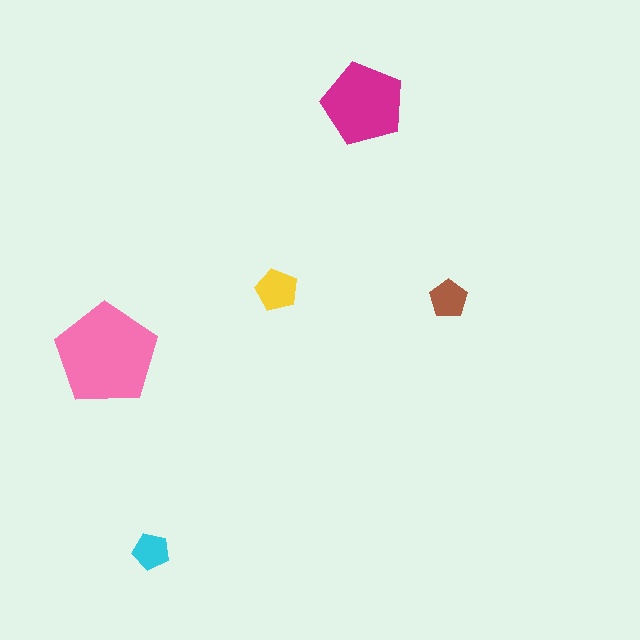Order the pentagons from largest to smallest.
the pink one, the magenta one, the yellow one, the brown one, the cyan one.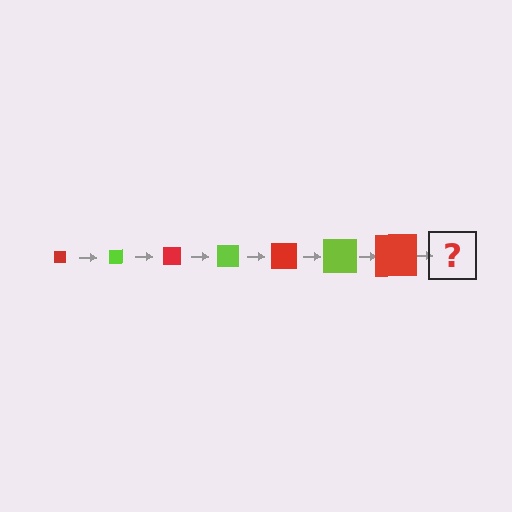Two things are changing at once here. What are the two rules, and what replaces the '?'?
The two rules are that the square grows larger each step and the color cycles through red and lime. The '?' should be a lime square, larger than the previous one.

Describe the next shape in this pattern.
It should be a lime square, larger than the previous one.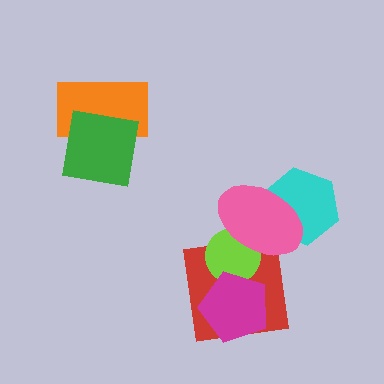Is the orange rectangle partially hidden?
Yes, it is partially covered by another shape.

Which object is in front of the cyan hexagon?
The pink ellipse is in front of the cyan hexagon.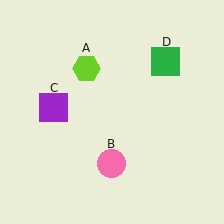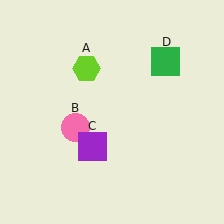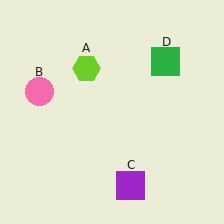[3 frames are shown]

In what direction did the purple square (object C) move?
The purple square (object C) moved down and to the right.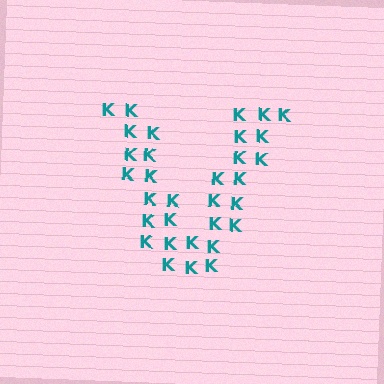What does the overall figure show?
The overall figure shows the letter V.